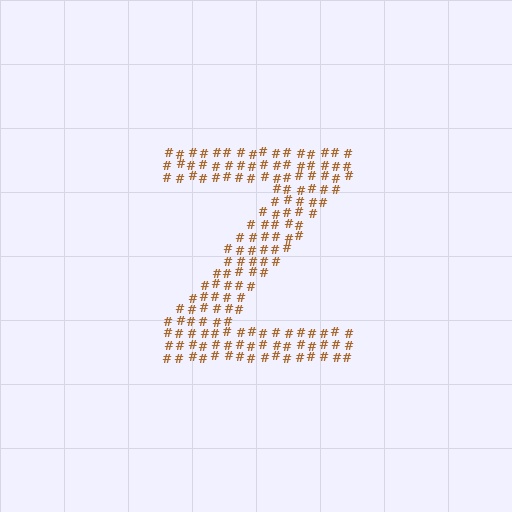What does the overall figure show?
The overall figure shows the letter Z.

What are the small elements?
The small elements are hash symbols.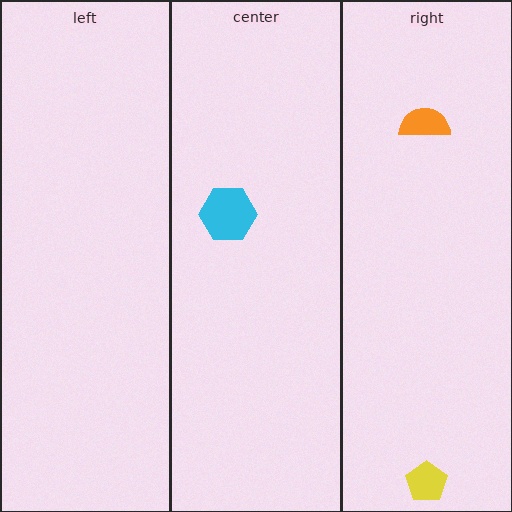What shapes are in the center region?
The cyan hexagon.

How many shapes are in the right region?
2.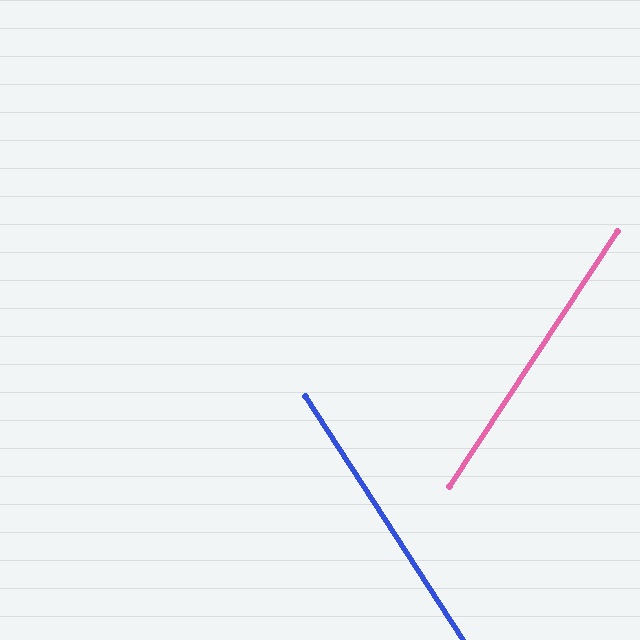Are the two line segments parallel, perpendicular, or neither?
Neither parallel nor perpendicular — they differ by about 66°.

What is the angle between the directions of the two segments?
Approximately 66 degrees.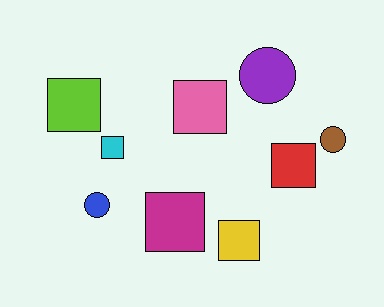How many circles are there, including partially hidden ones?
There are 3 circles.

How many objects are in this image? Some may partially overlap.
There are 9 objects.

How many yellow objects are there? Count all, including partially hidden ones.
There is 1 yellow object.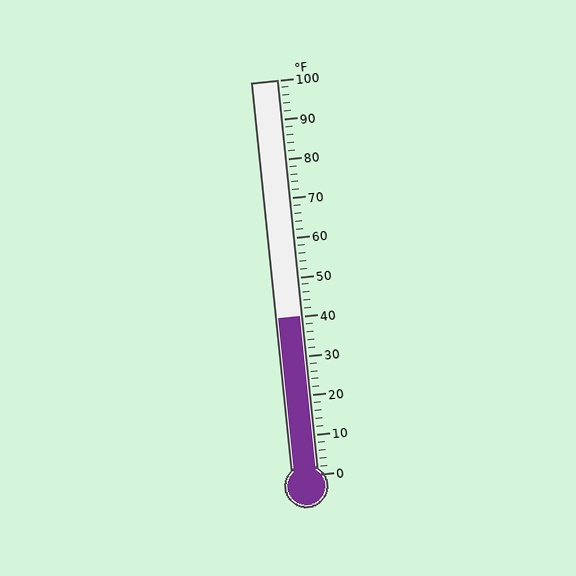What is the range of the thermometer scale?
The thermometer scale ranges from 0°F to 100°F.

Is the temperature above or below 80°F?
The temperature is below 80°F.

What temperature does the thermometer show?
The thermometer shows approximately 40°F.